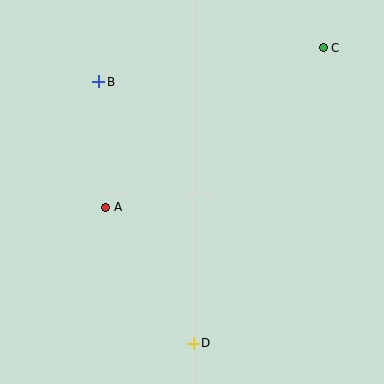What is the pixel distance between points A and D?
The distance between A and D is 162 pixels.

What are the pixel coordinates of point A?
Point A is at (106, 207).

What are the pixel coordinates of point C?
Point C is at (323, 48).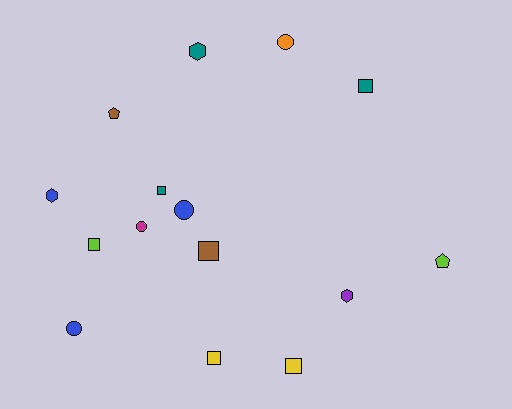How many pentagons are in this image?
There are 2 pentagons.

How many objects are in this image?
There are 15 objects.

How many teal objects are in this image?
There are 3 teal objects.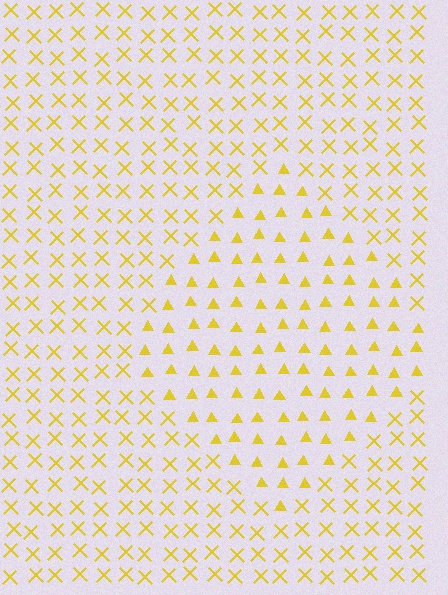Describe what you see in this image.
The image is filled with small yellow elements arranged in a uniform grid. A diamond-shaped region contains triangles, while the surrounding area contains X marks. The boundary is defined purely by the change in element shape.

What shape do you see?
I see a diamond.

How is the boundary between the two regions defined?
The boundary is defined by a change in element shape: triangles inside vs. X marks outside. All elements share the same color and spacing.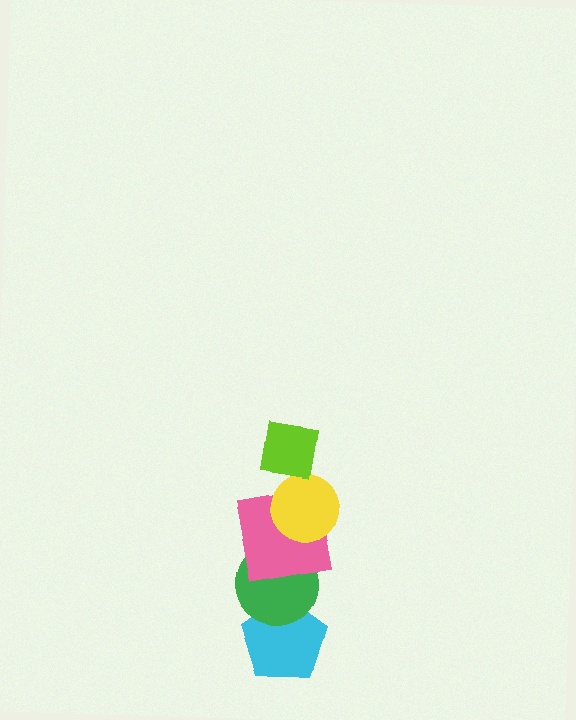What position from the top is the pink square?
The pink square is 3rd from the top.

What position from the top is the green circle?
The green circle is 4th from the top.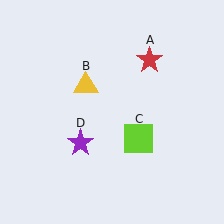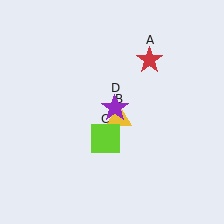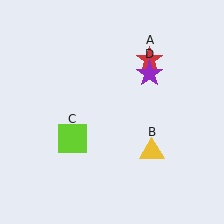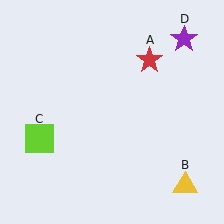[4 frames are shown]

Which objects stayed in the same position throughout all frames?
Red star (object A) remained stationary.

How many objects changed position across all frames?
3 objects changed position: yellow triangle (object B), lime square (object C), purple star (object D).